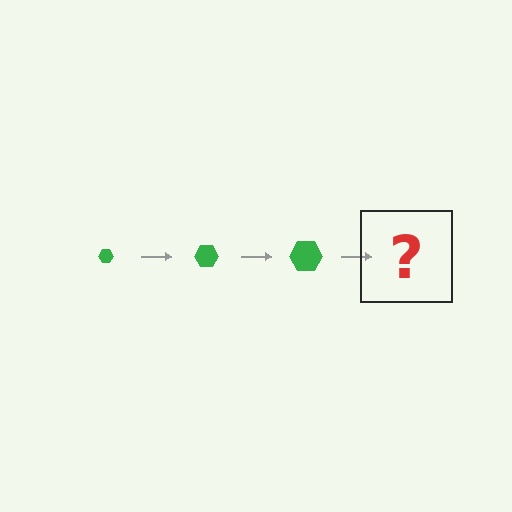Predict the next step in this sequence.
The next step is a green hexagon, larger than the previous one.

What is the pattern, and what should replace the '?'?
The pattern is that the hexagon gets progressively larger each step. The '?' should be a green hexagon, larger than the previous one.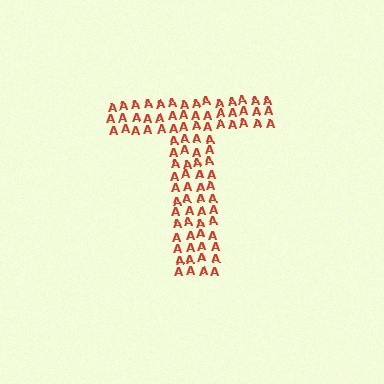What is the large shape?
The large shape is the letter T.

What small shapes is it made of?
It is made of small letter A's.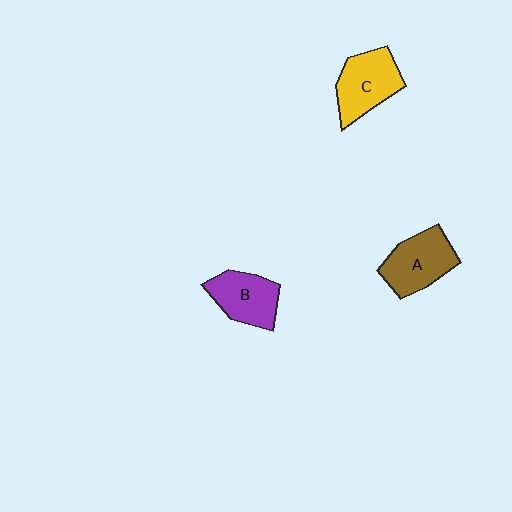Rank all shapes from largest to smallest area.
From largest to smallest: A (brown), C (yellow), B (purple).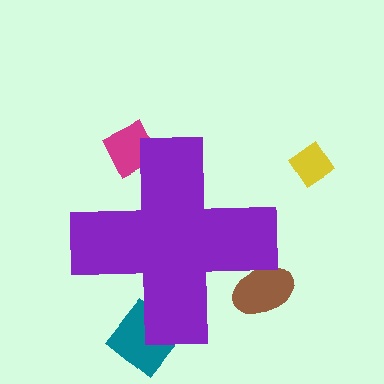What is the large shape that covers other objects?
A purple cross.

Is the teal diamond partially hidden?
Yes, the teal diamond is partially hidden behind the purple cross.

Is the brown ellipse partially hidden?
Yes, the brown ellipse is partially hidden behind the purple cross.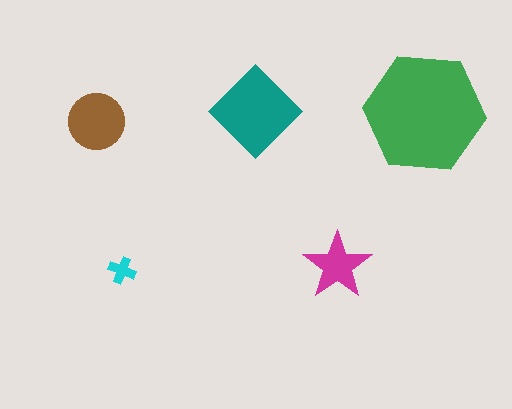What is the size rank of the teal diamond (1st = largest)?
2nd.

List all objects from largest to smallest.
The green hexagon, the teal diamond, the brown circle, the magenta star, the cyan cross.